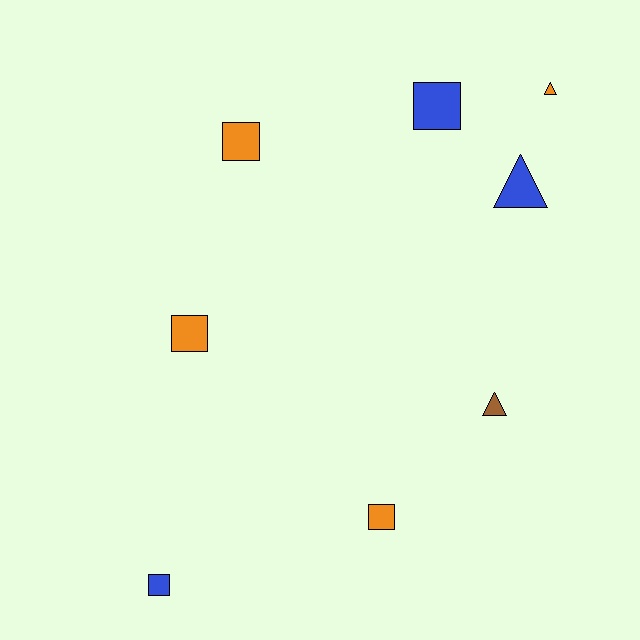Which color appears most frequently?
Orange, with 4 objects.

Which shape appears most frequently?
Square, with 5 objects.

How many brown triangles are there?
There is 1 brown triangle.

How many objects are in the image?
There are 8 objects.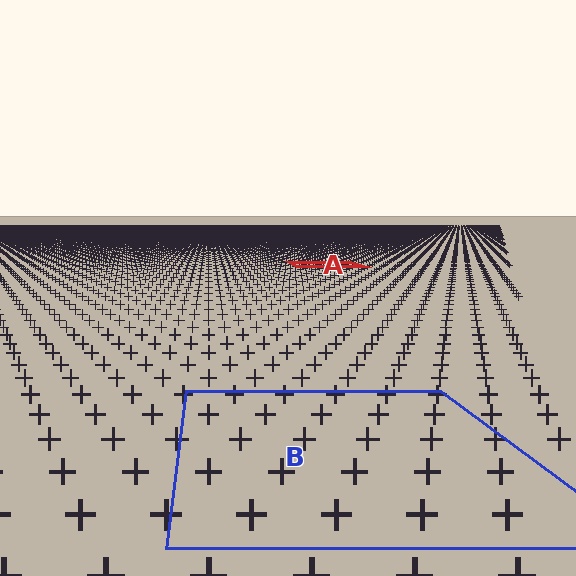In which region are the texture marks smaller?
The texture marks are smaller in region A, because it is farther away.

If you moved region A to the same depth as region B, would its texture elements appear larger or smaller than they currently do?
They would appear larger. At a closer depth, the same texture elements are projected at a bigger on-screen size.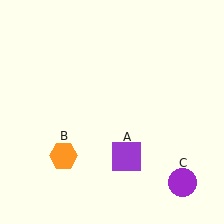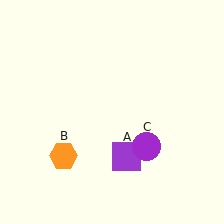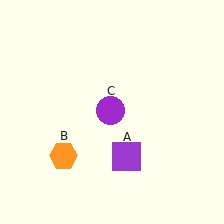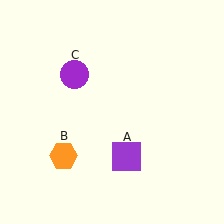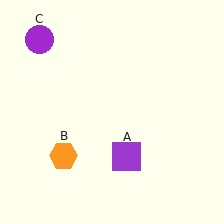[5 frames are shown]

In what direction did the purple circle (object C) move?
The purple circle (object C) moved up and to the left.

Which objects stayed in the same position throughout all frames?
Purple square (object A) and orange hexagon (object B) remained stationary.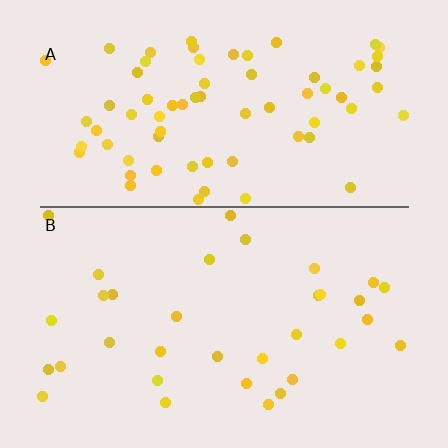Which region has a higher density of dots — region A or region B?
A (the top).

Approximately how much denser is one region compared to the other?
Approximately 2.1× — region A over region B.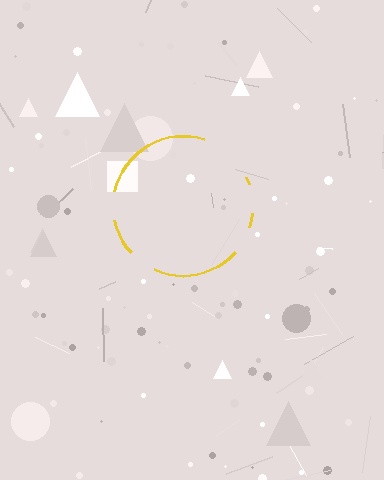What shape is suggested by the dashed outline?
The dashed outline suggests a circle.